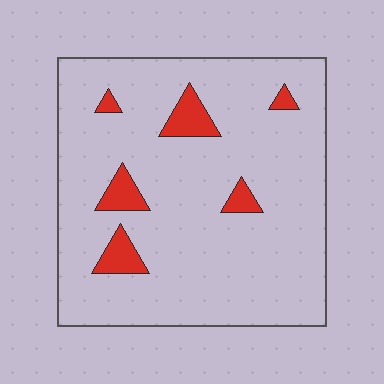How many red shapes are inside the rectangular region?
6.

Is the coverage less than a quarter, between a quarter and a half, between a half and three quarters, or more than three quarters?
Less than a quarter.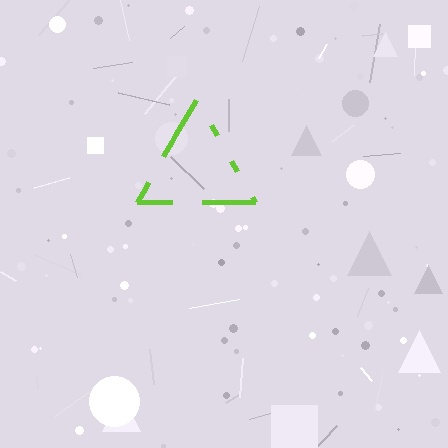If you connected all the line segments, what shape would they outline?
They would outline a triangle.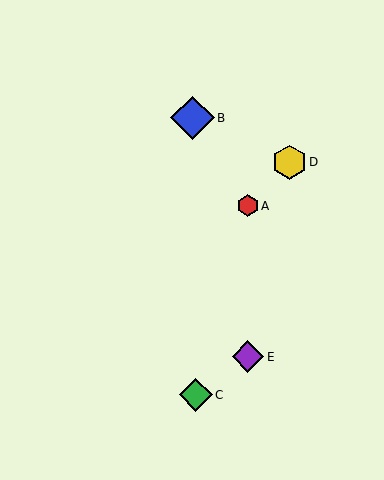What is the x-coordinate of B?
Object B is at x≈192.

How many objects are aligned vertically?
2 objects (A, E) are aligned vertically.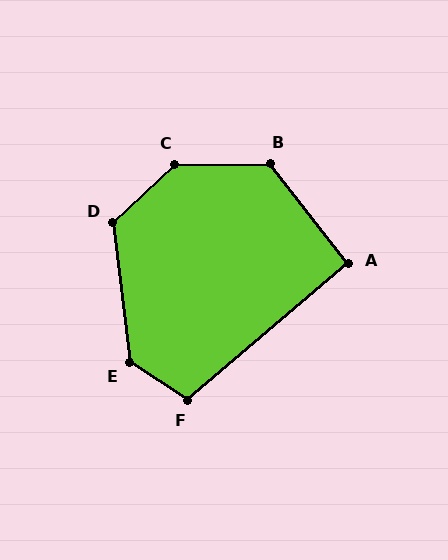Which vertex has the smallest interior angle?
A, at approximately 92 degrees.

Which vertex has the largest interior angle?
C, at approximately 138 degrees.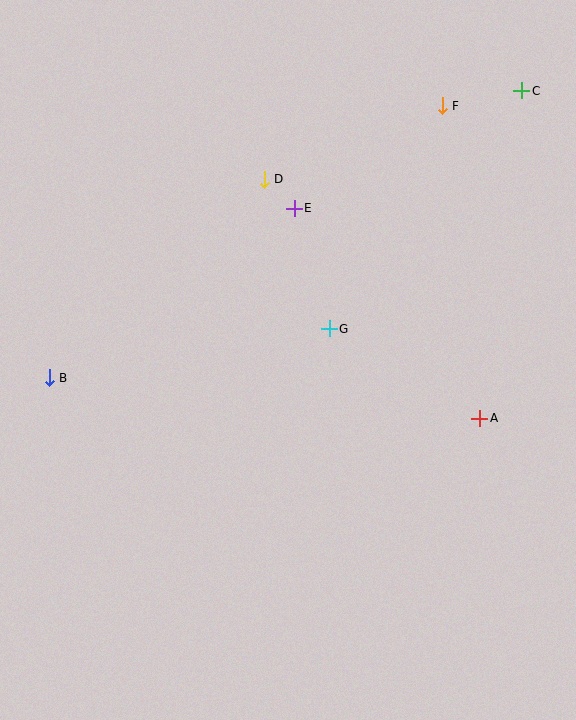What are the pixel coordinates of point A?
Point A is at (480, 418).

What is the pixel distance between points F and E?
The distance between F and E is 180 pixels.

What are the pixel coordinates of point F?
Point F is at (442, 106).